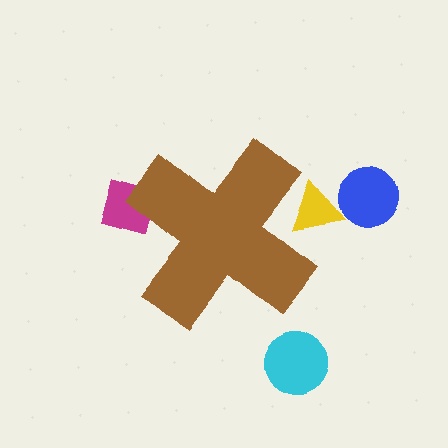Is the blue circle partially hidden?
No, the blue circle is fully visible.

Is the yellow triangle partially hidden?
Yes, the yellow triangle is partially hidden behind the brown cross.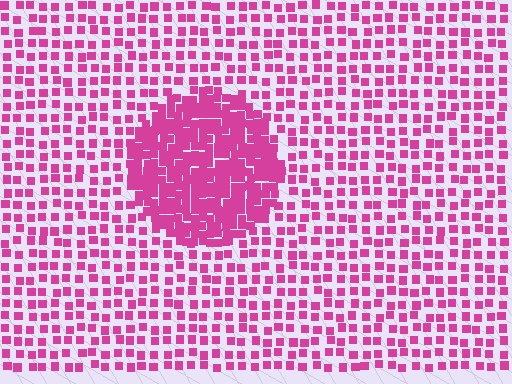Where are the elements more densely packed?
The elements are more densely packed inside the circle boundary.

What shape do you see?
I see a circle.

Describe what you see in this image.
The image contains small magenta elements arranged at two different densities. A circle-shaped region is visible where the elements are more densely packed than the surrounding area.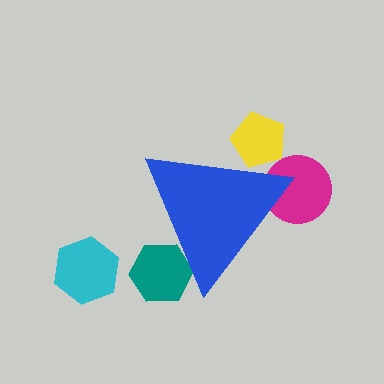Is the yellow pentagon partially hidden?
Yes, the yellow pentagon is partially hidden behind the blue triangle.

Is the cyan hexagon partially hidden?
No, the cyan hexagon is fully visible.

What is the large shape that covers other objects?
A blue triangle.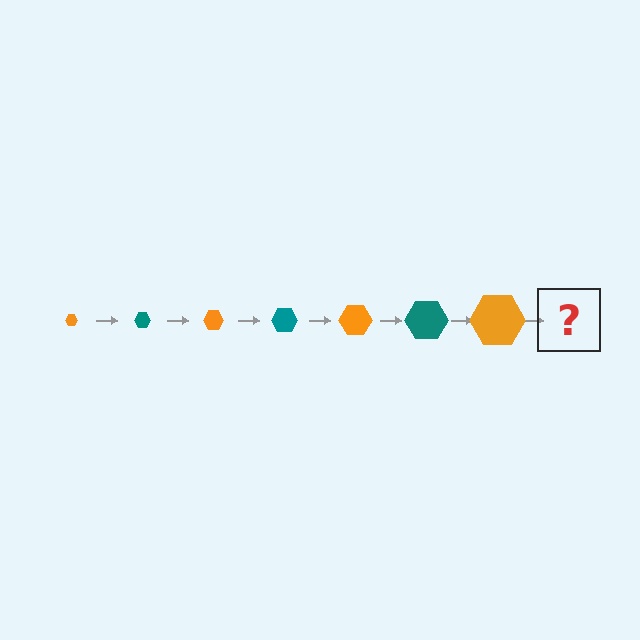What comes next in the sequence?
The next element should be a teal hexagon, larger than the previous one.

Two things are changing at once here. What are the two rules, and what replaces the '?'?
The two rules are that the hexagon grows larger each step and the color cycles through orange and teal. The '?' should be a teal hexagon, larger than the previous one.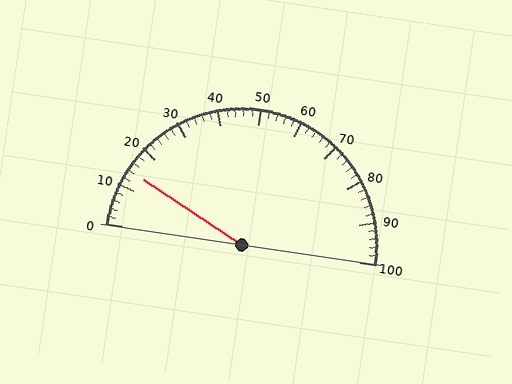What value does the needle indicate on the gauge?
The needle indicates approximately 14.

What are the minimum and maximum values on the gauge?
The gauge ranges from 0 to 100.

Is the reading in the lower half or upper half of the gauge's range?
The reading is in the lower half of the range (0 to 100).